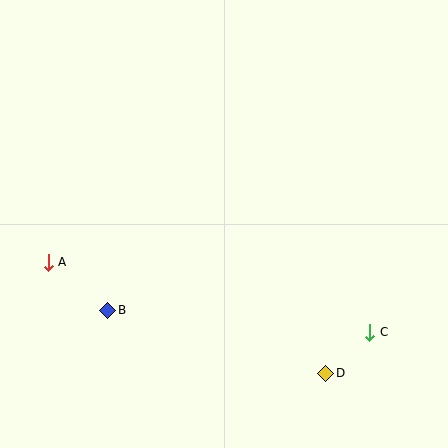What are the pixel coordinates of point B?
Point B is at (108, 310).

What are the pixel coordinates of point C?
Point C is at (370, 332).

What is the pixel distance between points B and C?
The distance between B and C is 263 pixels.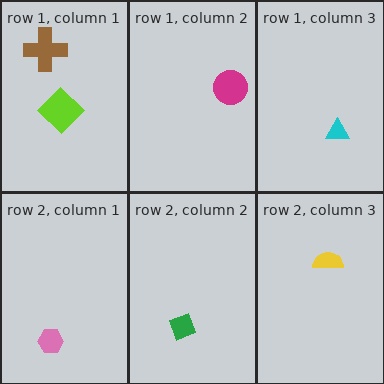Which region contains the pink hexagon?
The row 2, column 1 region.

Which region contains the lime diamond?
The row 1, column 1 region.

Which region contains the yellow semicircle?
The row 2, column 3 region.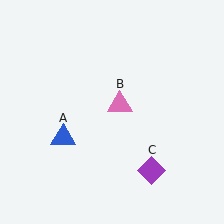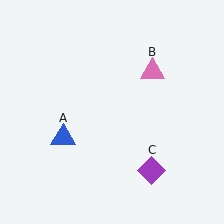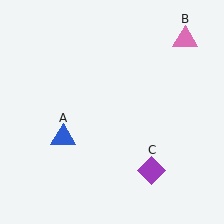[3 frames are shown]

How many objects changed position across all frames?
1 object changed position: pink triangle (object B).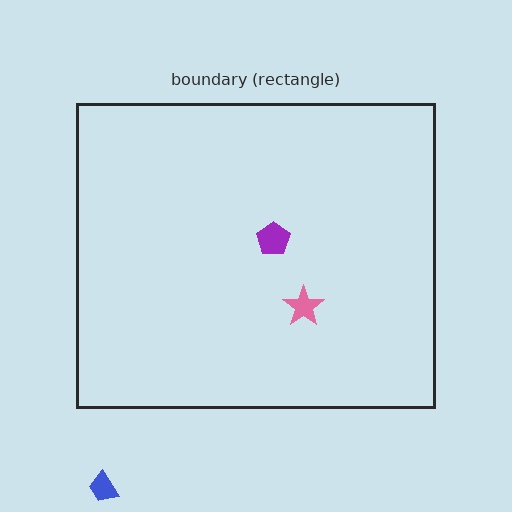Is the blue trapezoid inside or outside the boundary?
Outside.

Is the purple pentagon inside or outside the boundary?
Inside.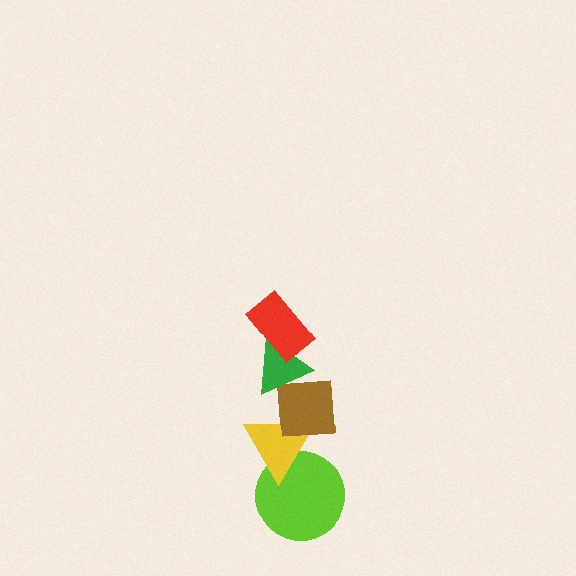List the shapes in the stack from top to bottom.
From top to bottom: the red rectangle, the green triangle, the brown square, the yellow triangle, the lime circle.